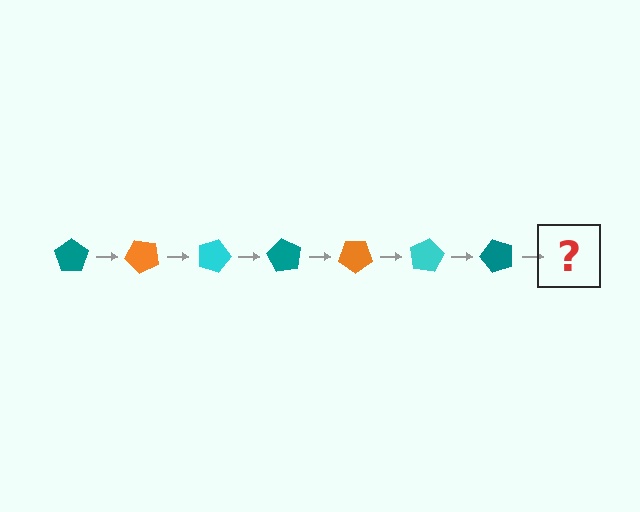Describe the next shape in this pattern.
It should be an orange pentagon, rotated 315 degrees from the start.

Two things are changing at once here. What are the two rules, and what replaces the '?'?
The two rules are that it rotates 45 degrees each step and the color cycles through teal, orange, and cyan. The '?' should be an orange pentagon, rotated 315 degrees from the start.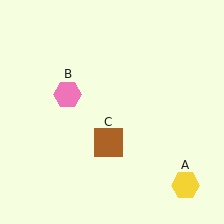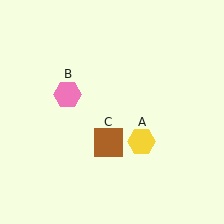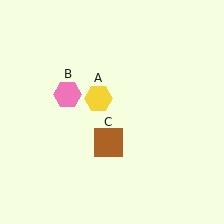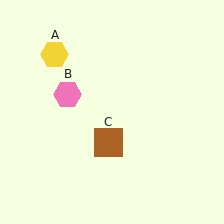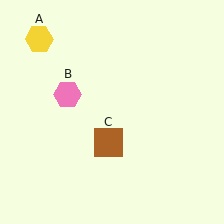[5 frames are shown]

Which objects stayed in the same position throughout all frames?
Pink hexagon (object B) and brown square (object C) remained stationary.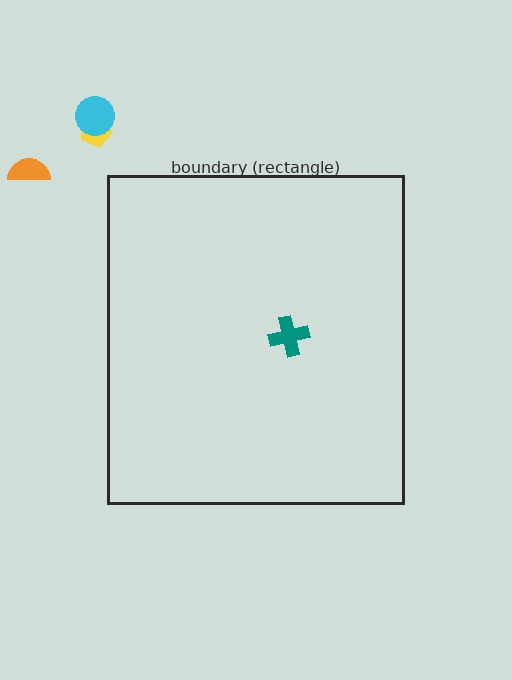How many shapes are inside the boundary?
1 inside, 3 outside.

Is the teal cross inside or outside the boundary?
Inside.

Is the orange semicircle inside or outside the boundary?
Outside.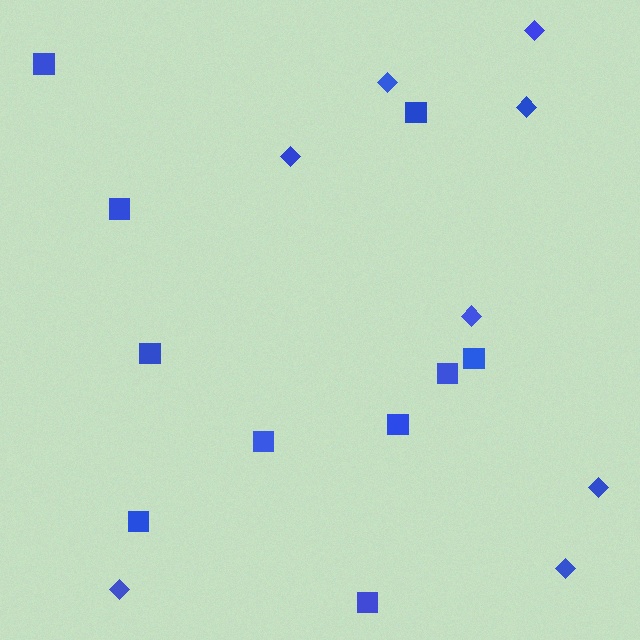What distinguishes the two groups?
There are 2 groups: one group of diamonds (8) and one group of squares (10).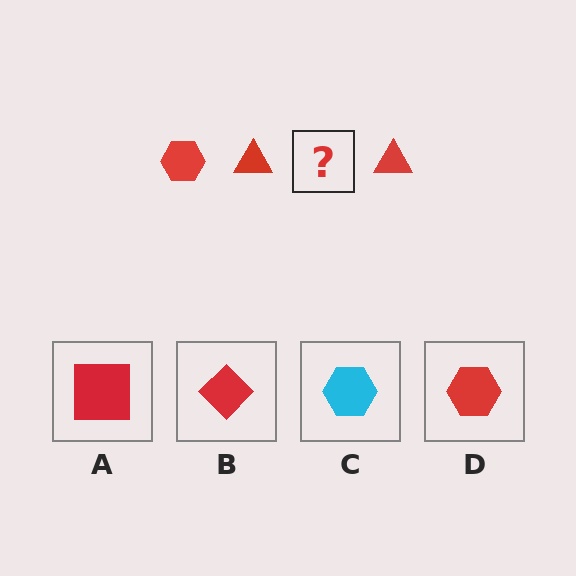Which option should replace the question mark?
Option D.